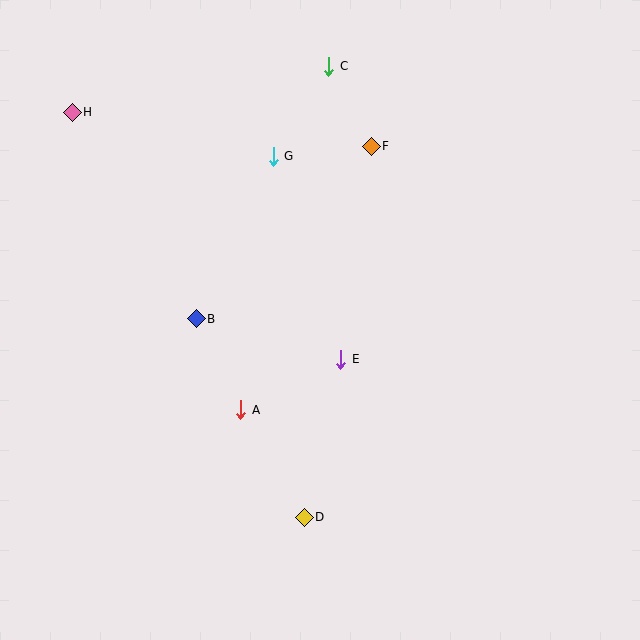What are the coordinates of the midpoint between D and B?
The midpoint between D and B is at (250, 418).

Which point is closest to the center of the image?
Point E at (341, 359) is closest to the center.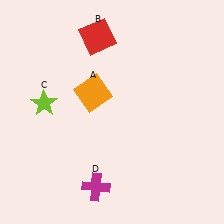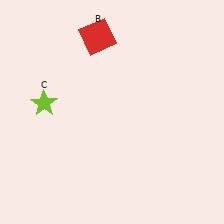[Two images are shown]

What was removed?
The magenta cross (D), the orange square (A) were removed in Image 2.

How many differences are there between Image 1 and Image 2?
There are 2 differences between the two images.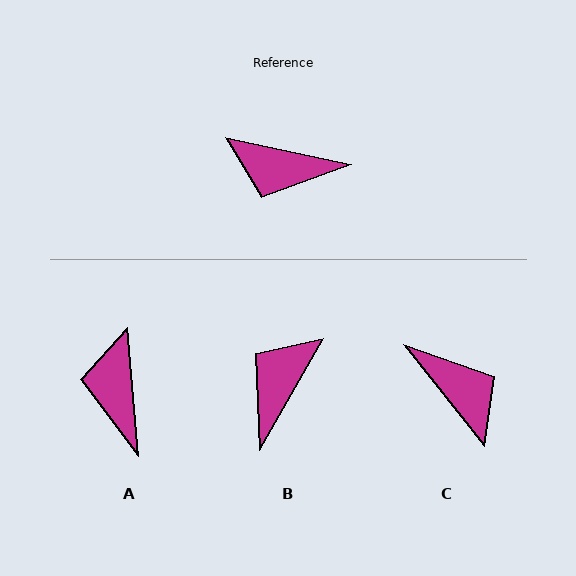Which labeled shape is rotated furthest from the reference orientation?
C, about 140 degrees away.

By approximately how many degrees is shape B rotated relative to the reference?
Approximately 108 degrees clockwise.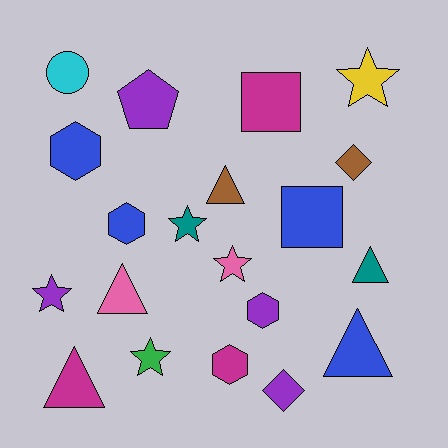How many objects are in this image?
There are 20 objects.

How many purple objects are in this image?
There are 4 purple objects.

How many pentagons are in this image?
There is 1 pentagon.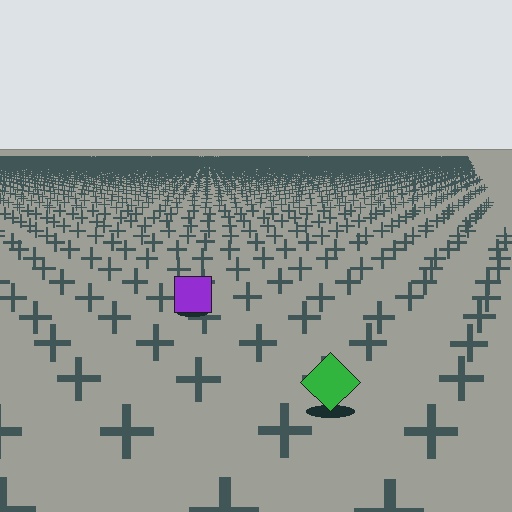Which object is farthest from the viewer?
The purple square is farthest from the viewer. It appears smaller and the ground texture around it is denser.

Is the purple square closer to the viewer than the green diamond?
No. The green diamond is closer — you can tell from the texture gradient: the ground texture is coarser near it.